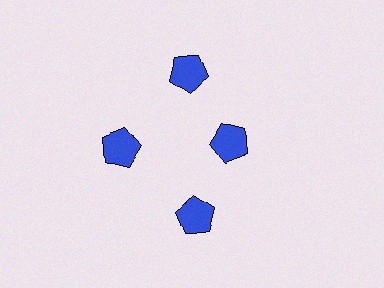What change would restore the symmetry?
The symmetry would be restored by moving it outward, back onto the ring so that all 4 pentagons sit at equal angles and equal distance from the center.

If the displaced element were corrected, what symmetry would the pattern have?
It would have 4-fold rotational symmetry — the pattern would map onto itself every 90 degrees.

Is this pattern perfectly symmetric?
No. The 4 blue pentagons are arranged in a ring, but one element near the 3 o'clock position is pulled inward toward the center, breaking the 4-fold rotational symmetry.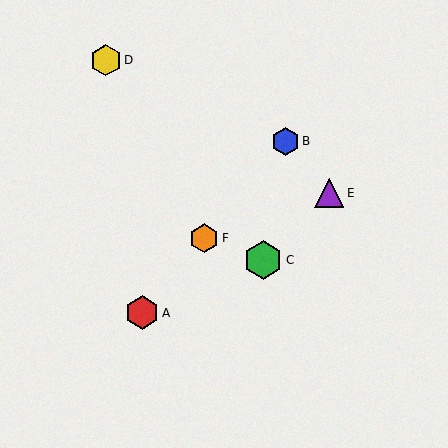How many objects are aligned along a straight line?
3 objects (A, B, F) are aligned along a straight line.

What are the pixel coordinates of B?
Object B is at (285, 141).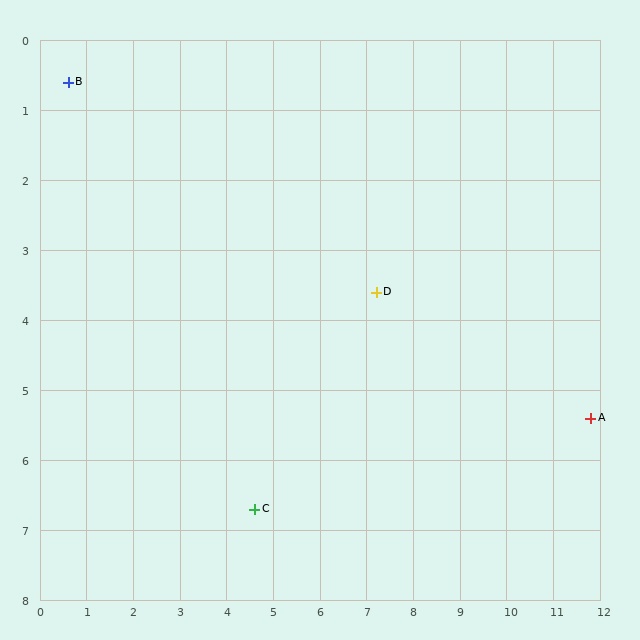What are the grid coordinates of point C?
Point C is at approximately (4.6, 6.7).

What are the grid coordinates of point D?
Point D is at approximately (7.2, 3.6).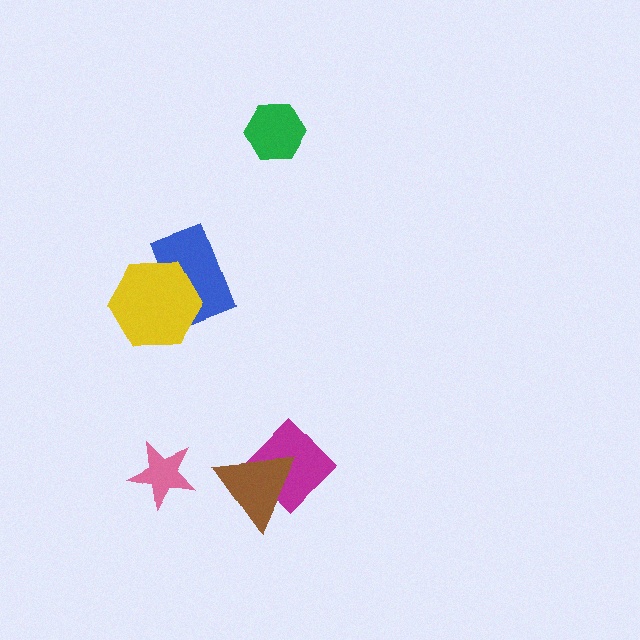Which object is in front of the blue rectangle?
The yellow hexagon is in front of the blue rectangle.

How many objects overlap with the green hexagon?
0 objects overlap with the green hexagon.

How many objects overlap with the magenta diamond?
1 object overlaps with the magenta diamond.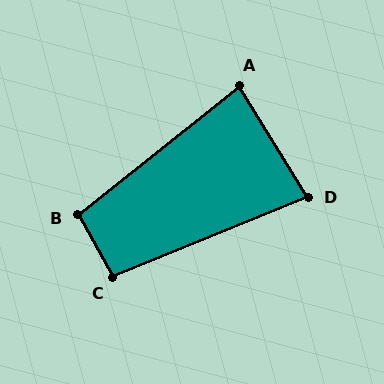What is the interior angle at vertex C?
Approximately 97 degrees (obtuse).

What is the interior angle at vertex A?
Approximately 83 degrees (acute).